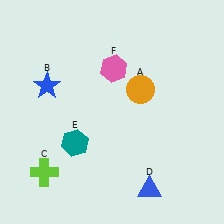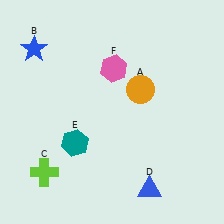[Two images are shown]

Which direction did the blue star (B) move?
The blue star (B) moved up.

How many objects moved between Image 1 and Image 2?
1 object moved between the two images.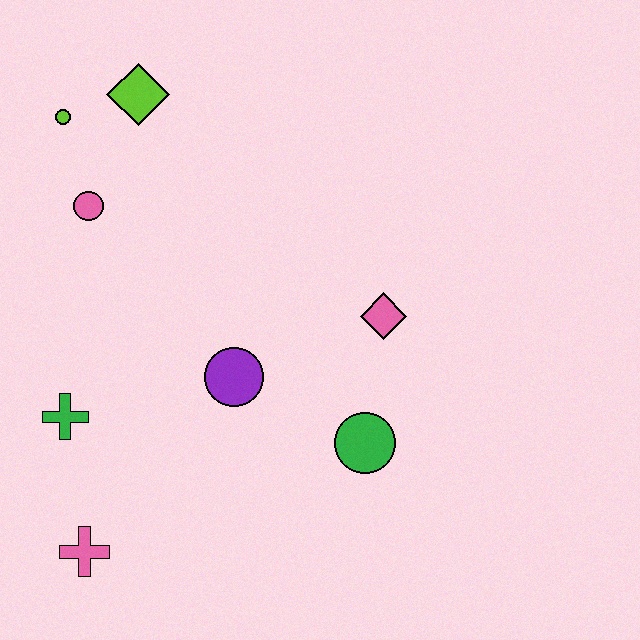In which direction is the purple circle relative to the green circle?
The purple circle is to the left of the green circle.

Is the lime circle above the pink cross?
Yes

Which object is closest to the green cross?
The pink cross is closest to the green cross.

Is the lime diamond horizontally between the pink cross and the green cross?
No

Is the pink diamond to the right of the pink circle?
Yes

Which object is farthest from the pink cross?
The lime diamond is farthest from the pink cross.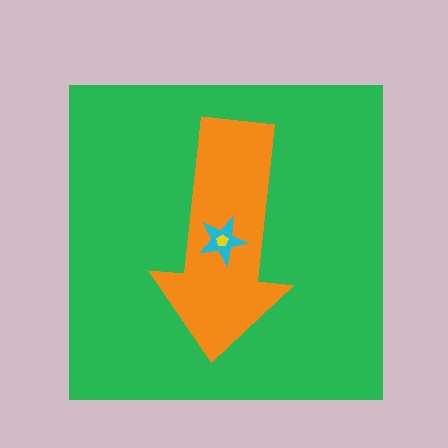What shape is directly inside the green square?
The orange arrow.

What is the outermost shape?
The green square.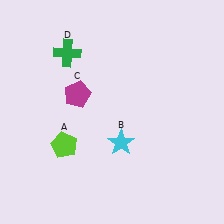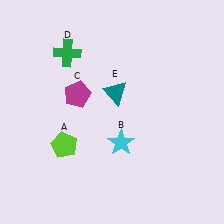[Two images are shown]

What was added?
A teal triangle (E) was added in Image 2.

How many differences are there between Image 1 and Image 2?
There is 1 difference between the two images.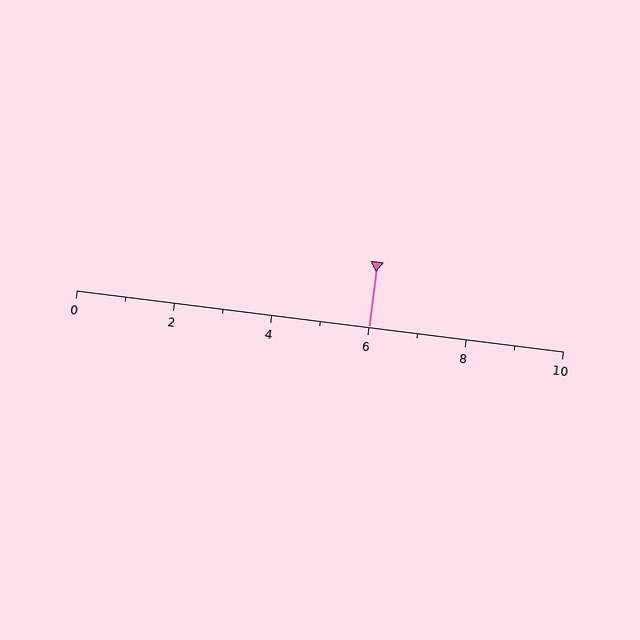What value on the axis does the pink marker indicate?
The marker indicates approximately 6.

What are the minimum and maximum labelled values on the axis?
The axis runs from 0 to 10.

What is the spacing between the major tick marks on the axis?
The major ticks are spaced 2 apart.